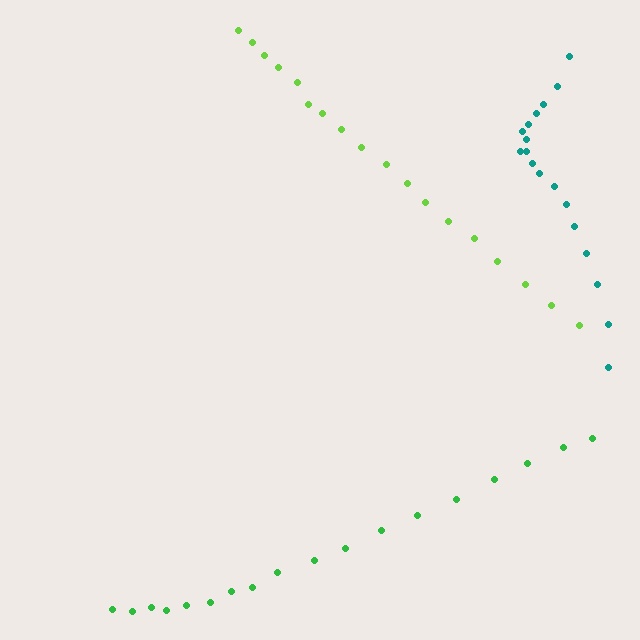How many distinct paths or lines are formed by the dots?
There are 3 distinct paths.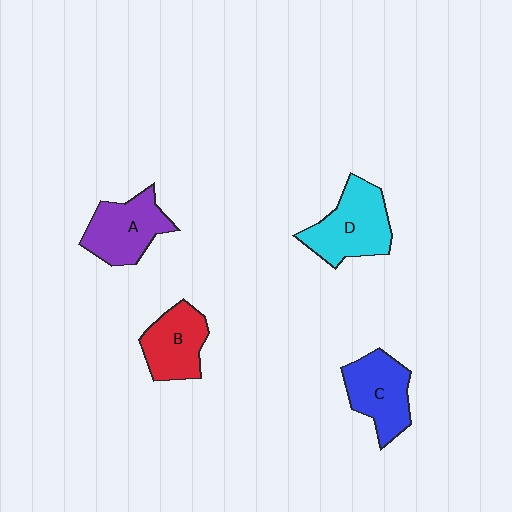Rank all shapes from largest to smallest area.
From largest to smallest: D (cyan), A (purple), C (blue), B (red).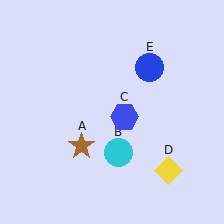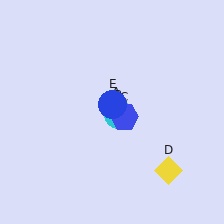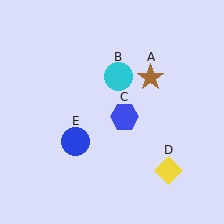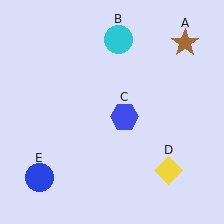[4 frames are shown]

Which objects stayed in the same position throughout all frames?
Blue hexagon (object C) and yellow diamond (object D) remained stationary.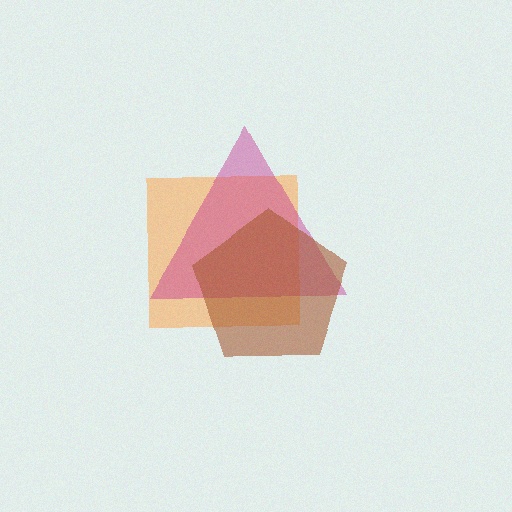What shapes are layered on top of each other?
The layered shapes are: an orange square, a magenta triangle, a brown pentagon.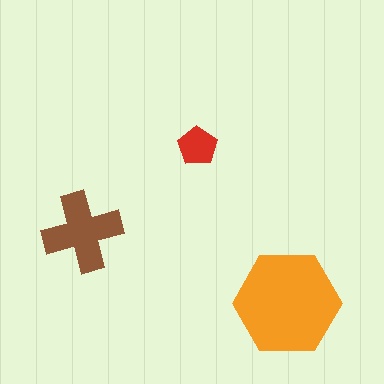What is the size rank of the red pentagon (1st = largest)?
3rd.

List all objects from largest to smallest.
The orange hexagon, the brown cross, the red pentagon.